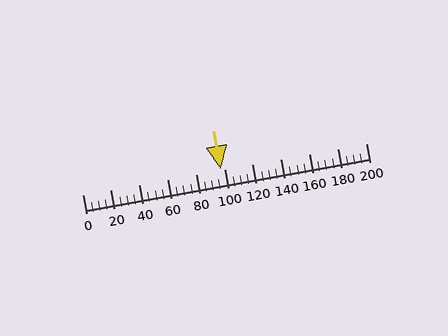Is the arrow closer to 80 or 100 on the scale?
The arrow is closer to 100.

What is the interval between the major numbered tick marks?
The major tick marks are spaced 20 units apart.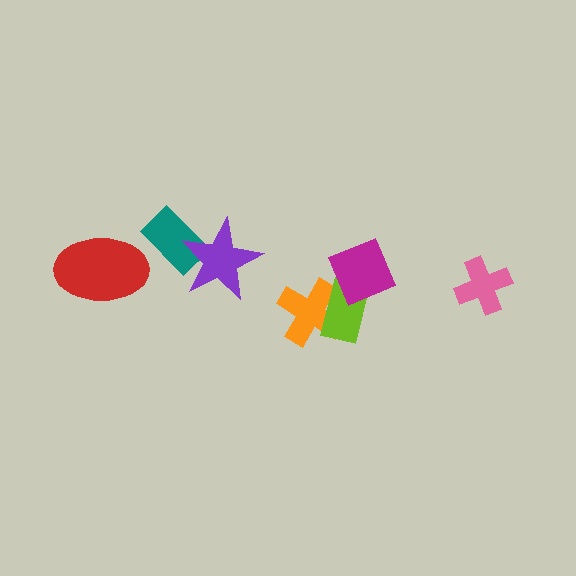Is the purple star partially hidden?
No, no other shape covers it.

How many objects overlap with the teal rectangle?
1 object overlaps with the teal rectangle.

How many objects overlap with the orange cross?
1 object overlaps with the orange cross.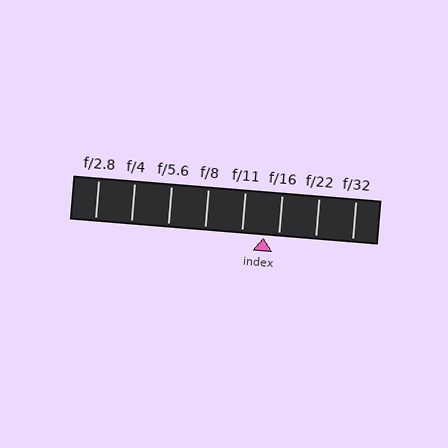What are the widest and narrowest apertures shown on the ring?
The widest aperture shown is f/2.8 and the narrowest is f/32.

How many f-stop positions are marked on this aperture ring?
There are 8 f-stop positions marked.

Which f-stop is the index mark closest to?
The index mark is closest to f/16.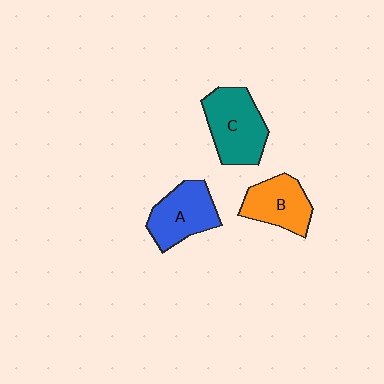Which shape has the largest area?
Shape C (teal).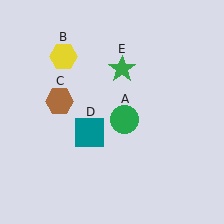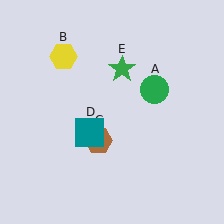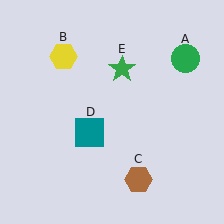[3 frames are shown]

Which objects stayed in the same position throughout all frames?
Yellow hexagon (object B) and teal square (object D) and green star (object E) remained stationary.